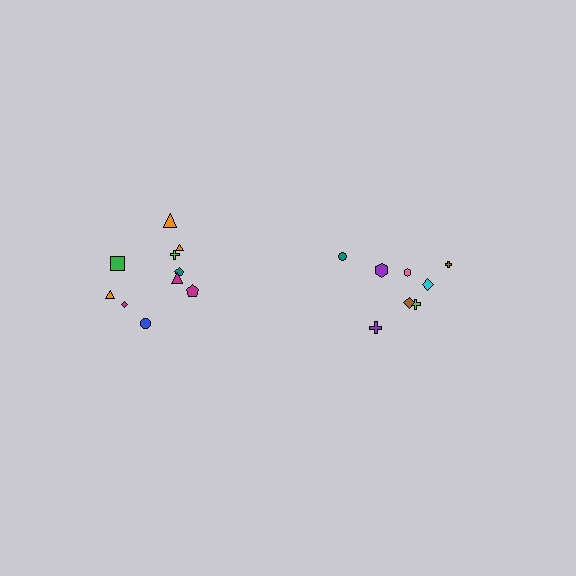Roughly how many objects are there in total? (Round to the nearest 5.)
Roughly 20 objects in total.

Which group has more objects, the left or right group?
The left group.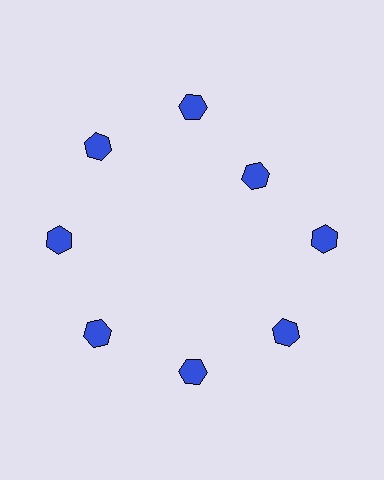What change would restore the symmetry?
The symmetry would be restored by moving it outward, back onto the ring so that all 8 hexagons sit at equal angles and equal distance from the center.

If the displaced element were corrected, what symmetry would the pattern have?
It would have 8-fold rotational symmetry — the pattern would map onto itself every 45 degrees.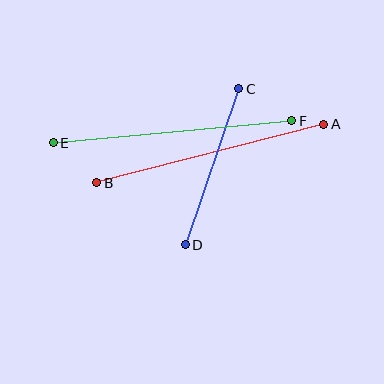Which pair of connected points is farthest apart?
Points E and F are farthest apart.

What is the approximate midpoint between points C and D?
The midpoint is at approximately (212, 167) pixels.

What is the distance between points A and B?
The distance is approximately 235 pixels.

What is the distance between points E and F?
The distance is approximately 240 pixels.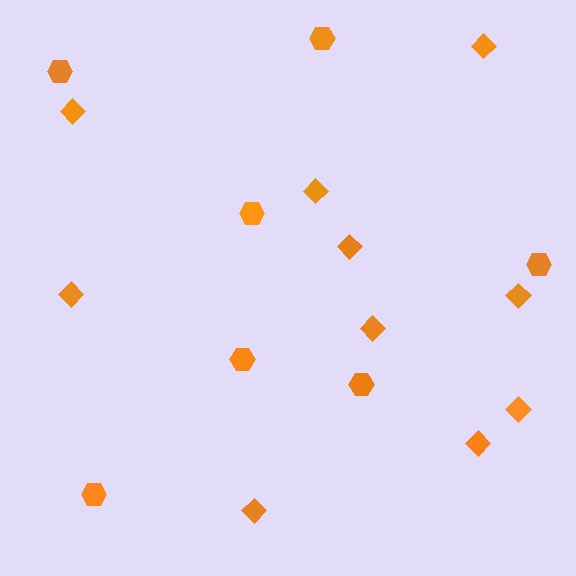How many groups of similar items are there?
There are 2 groups: one group of hexagons (7) and one group of diamonds (10).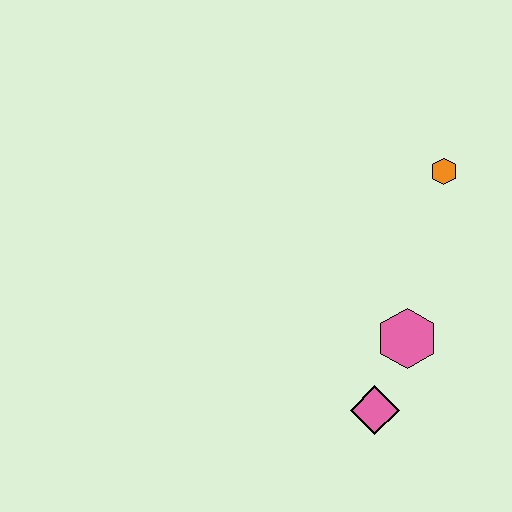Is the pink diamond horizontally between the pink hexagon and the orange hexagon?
No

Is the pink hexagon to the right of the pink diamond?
Yes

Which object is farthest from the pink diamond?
The orange hexagon is farthest from the pink diamond.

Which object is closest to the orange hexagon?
The pink hexagon is closest to the orange hexagon.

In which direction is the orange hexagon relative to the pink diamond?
The orange hexagon is above the pink diamond.